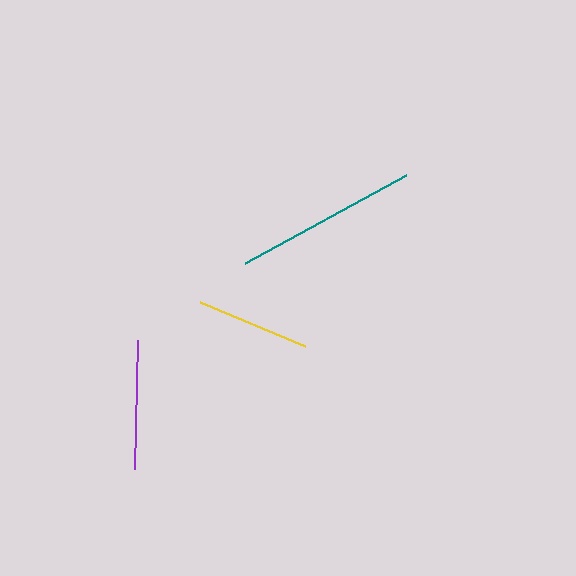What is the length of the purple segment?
The purple segment is approximately 129 pixels long.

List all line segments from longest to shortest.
From longest to shortest: teal, purple, yellow.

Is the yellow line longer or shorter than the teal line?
The teal line is longer than the yellow line.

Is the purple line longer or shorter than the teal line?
The teal line is longer than the purple line.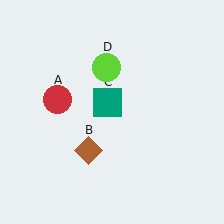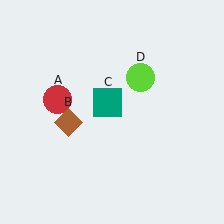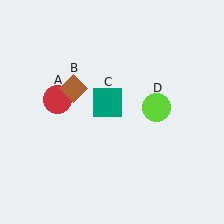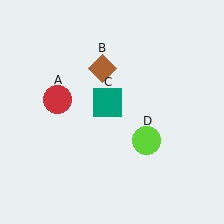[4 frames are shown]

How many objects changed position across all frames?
2 objects changed position: brown diamond (object B), lime circle (object D).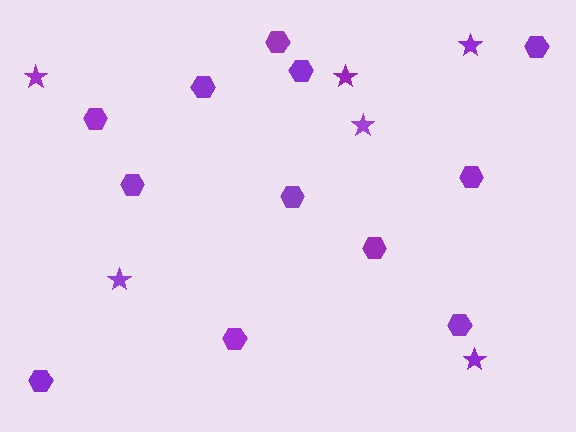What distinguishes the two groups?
There are 2 groups: one group of stars (6) and one group of hexagons (12).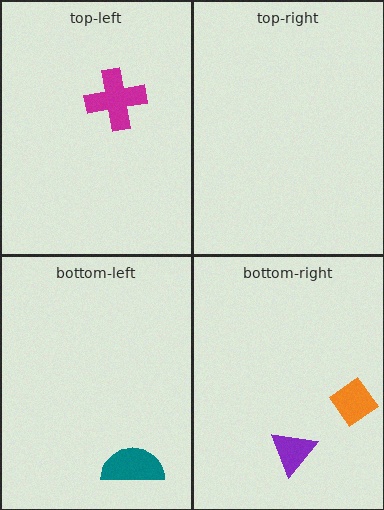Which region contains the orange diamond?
The bottom-right region.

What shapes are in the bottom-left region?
The teal semicircle.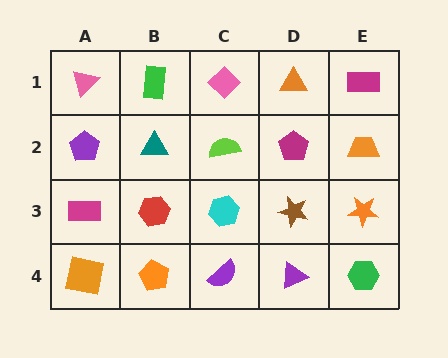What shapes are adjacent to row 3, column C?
A lime semicircle (row 2, column C), a purple semicircle (row 4, column C), a red hexagon (row 3, column B), a brown star (row 3, column D).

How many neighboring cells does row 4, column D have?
3.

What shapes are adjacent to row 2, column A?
A pink triangle (row 1, column A), a magenta rectangle (row 3, column A), a teal triangle (row 2, column B).